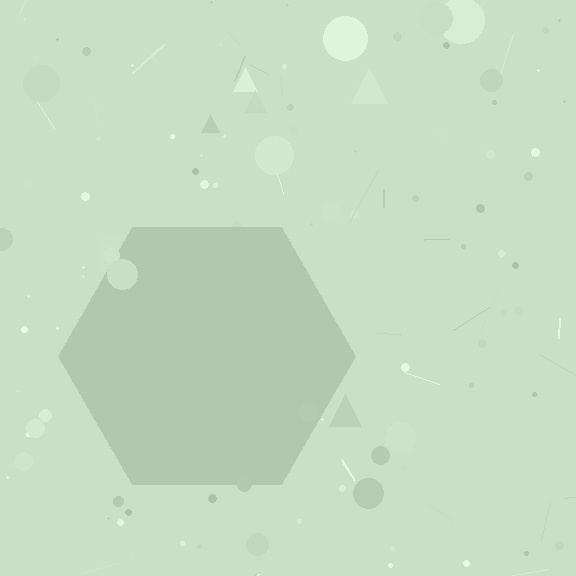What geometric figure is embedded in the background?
A hexagon is embedded in the background.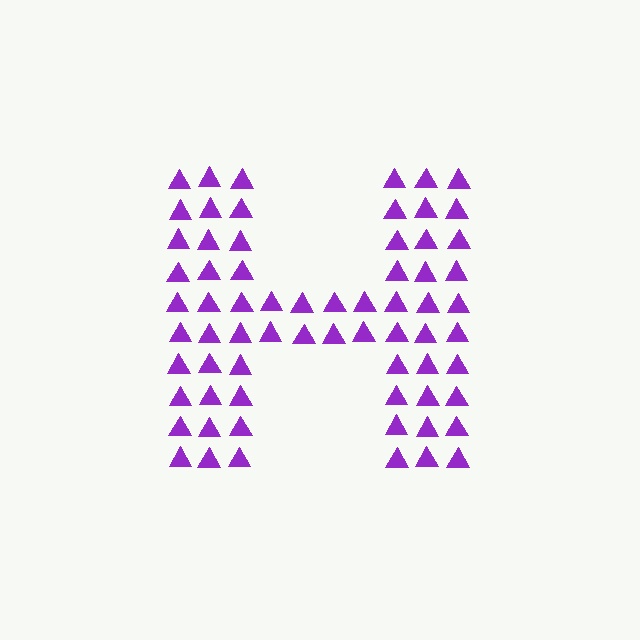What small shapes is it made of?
It is made of small triangles.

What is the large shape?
The large shape is the letter H.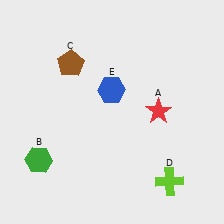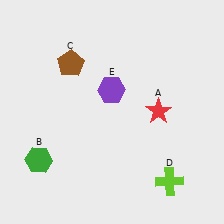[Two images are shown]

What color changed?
The hexagon (E) changed from blue in Image 1 to purple in Image 2.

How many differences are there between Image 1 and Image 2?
There is 1 difference between the two images.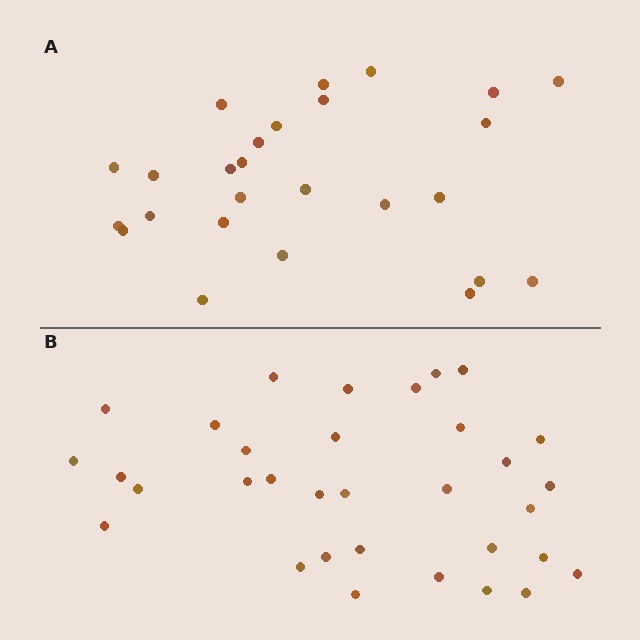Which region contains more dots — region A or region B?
Region B (the bottom region) has more dots.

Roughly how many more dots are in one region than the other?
Region B has roughly 8 or so more dots than region A.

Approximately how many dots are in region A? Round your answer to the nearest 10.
About 30 dots. (The exact count is 26, which rounds to 30.)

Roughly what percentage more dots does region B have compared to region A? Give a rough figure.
About 25% more.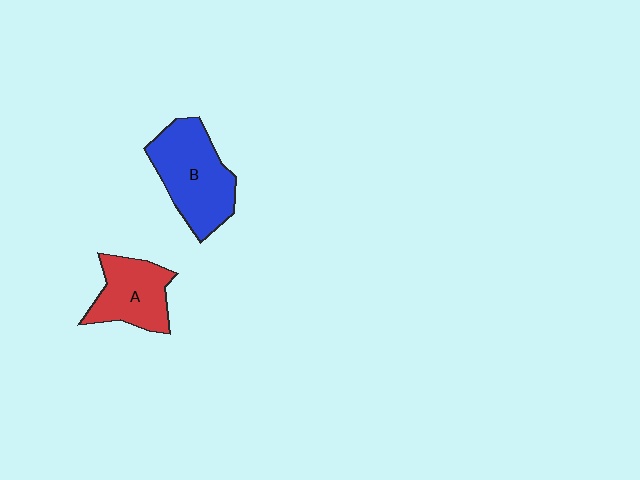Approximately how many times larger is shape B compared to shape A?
Approximately 1.4 times.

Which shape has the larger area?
Shape B (blue).